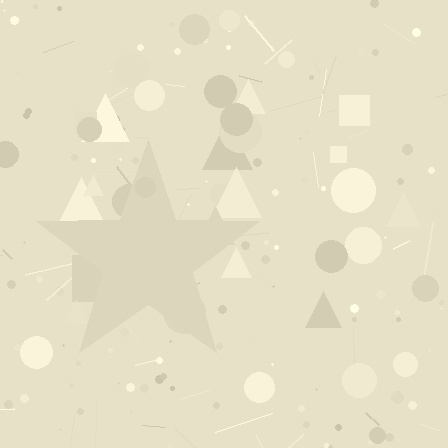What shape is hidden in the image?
A star is hidden in the image.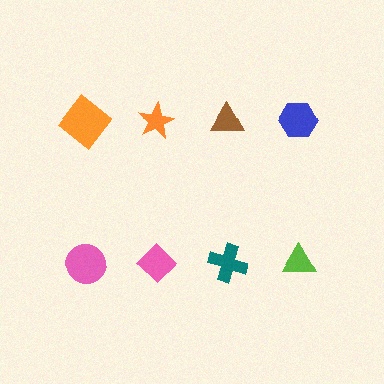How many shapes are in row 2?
4 shapes.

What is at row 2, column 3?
A teal cross.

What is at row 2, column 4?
A lime triangle.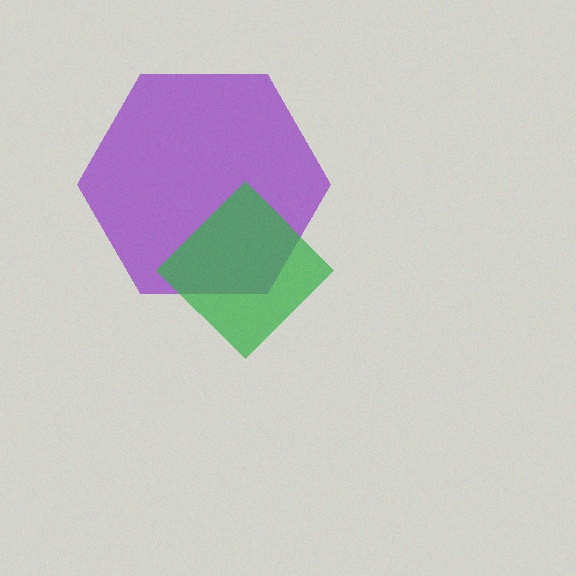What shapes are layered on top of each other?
The layered shapes are: a purple hexagon, a green diamond.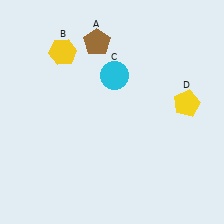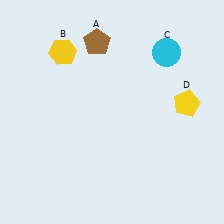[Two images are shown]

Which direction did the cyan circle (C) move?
The cyan circle (C) moved right.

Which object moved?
The cyan circle (C) moved right.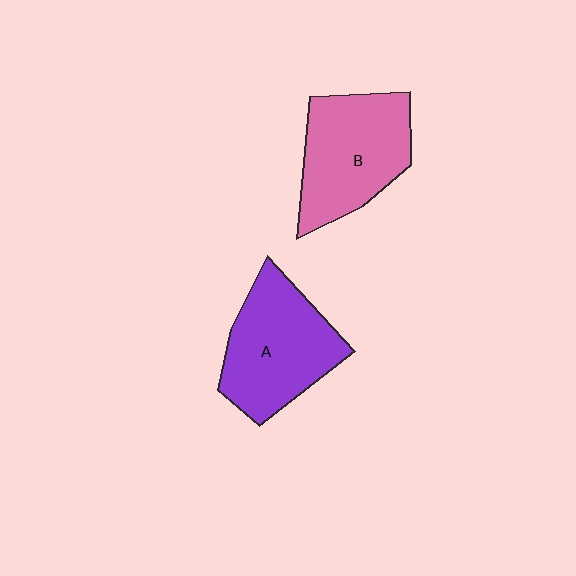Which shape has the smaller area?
Shape B (pink).